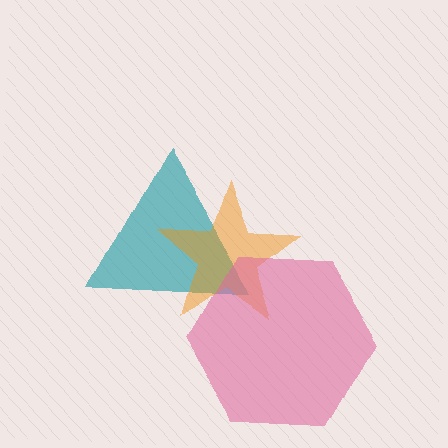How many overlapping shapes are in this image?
There are 3 overlapping shapes in the image.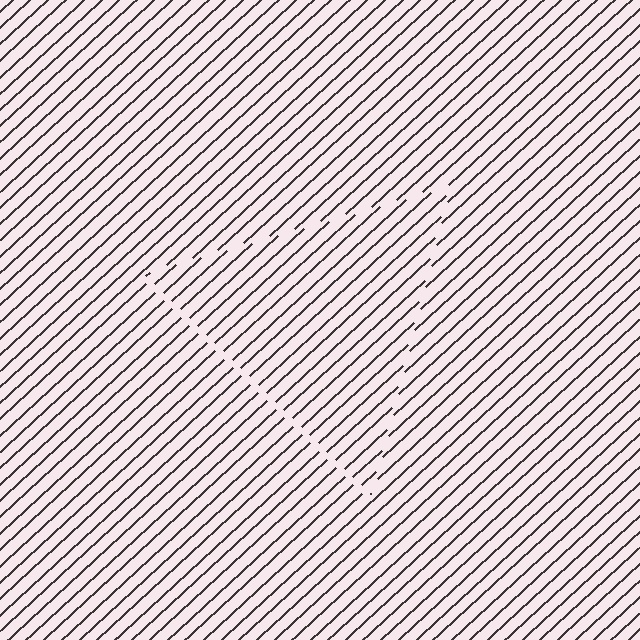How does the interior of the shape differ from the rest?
The interior of the shape contains the same grating, shifted by half a period — the contour is defined by the phase discontinuity where line-ends from the inner and outer gratings abut.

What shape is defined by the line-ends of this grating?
An illusory triangle. The interior of the shape contains the same grating, shifted by half a period — the contour is defined by the phase discontinuity where line-ends from the inner and outer gratings abut.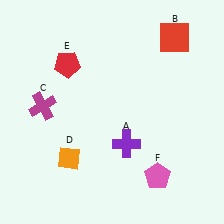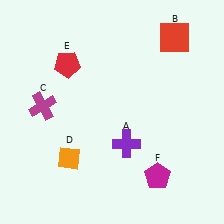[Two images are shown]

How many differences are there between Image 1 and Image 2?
There is 1 difference between the two images.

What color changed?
The pentagon (F) changed from pink in Image 1 to magenta in Image 2.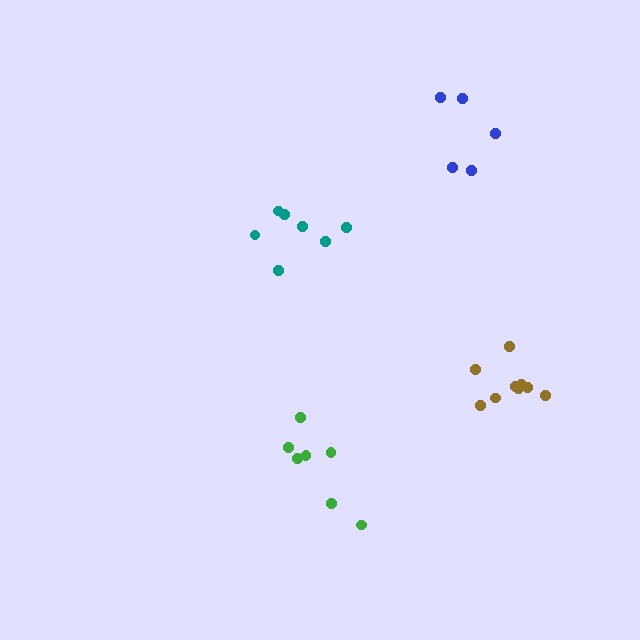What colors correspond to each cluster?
The clusters are colored: green, brown, blue, teal.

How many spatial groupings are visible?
There are 4 spatial groupings.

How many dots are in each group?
Group 1: 7 dots, Group 2: 9 dots, Group 3: 5 dots, Group 4: 7 dots (28 total).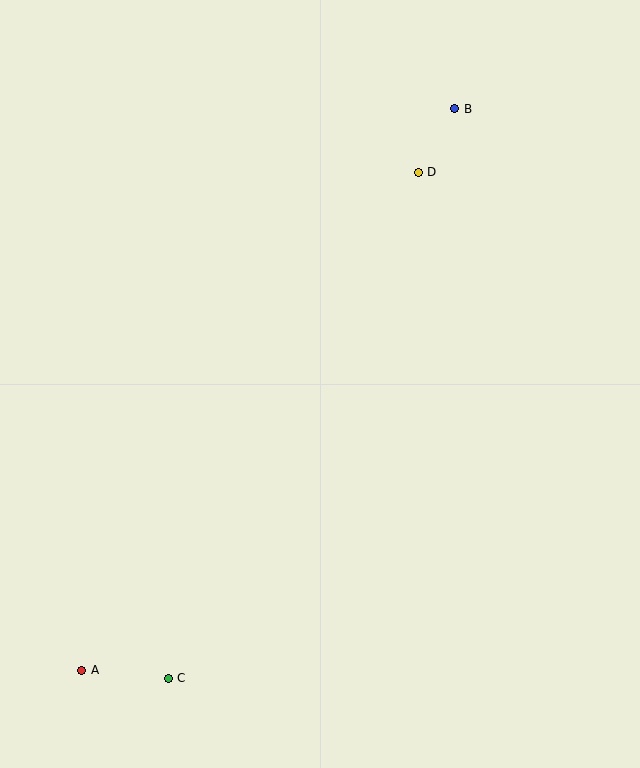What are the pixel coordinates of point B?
Point B is at (455, 109).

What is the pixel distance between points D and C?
The distance between D and C is 564 pixels.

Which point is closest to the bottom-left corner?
Point A is closest to the bottom-left corner.